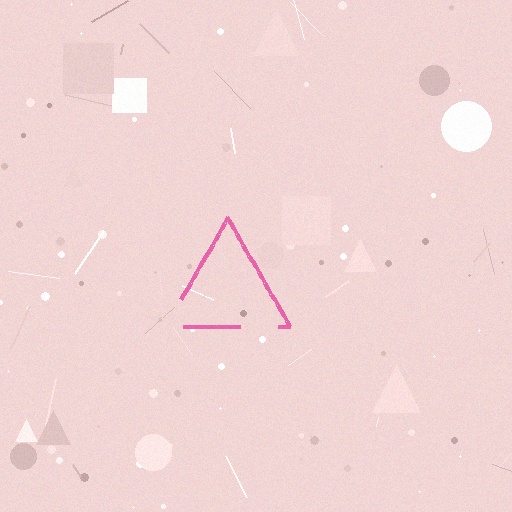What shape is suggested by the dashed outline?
The dashed outline suggests a triangle.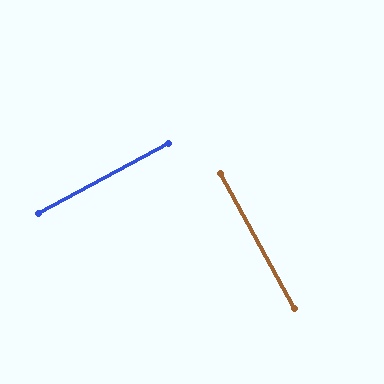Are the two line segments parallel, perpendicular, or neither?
Perpendicular — they meet at approximately 90°.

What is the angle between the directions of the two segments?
Approximately 90 degrees.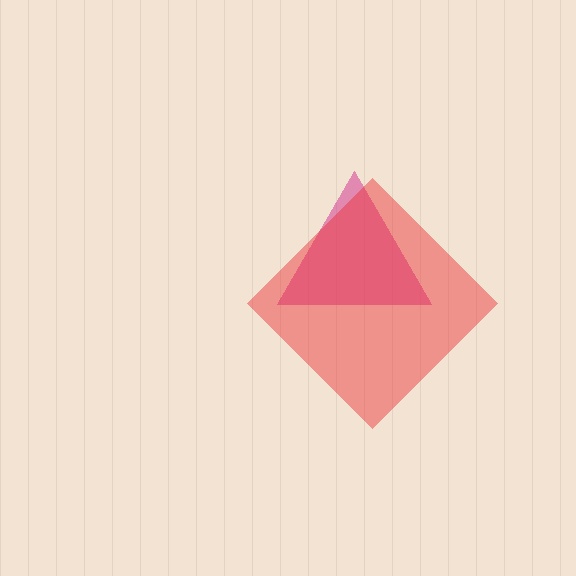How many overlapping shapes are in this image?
There are 2 overlapping shapes in the image.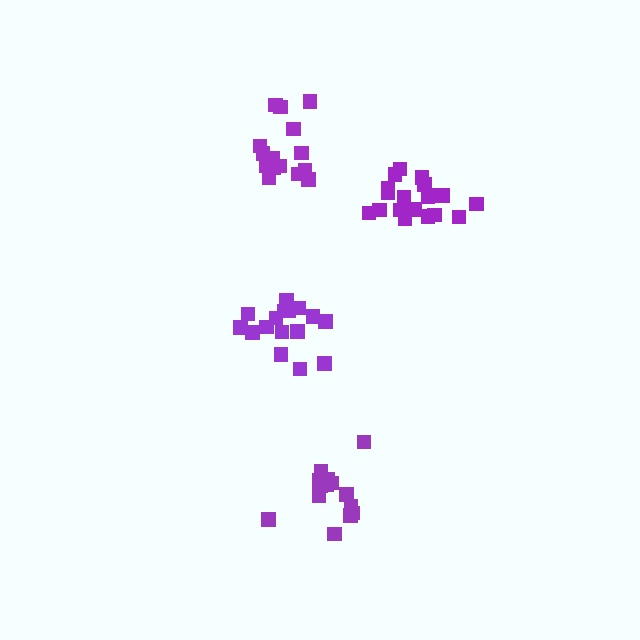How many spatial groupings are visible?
There are 4 spatial groupings.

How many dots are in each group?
Group 1: 16 dots, Group 2: 15 dots, Group 3: 21 dots, Group 4: 16 dots (68 total).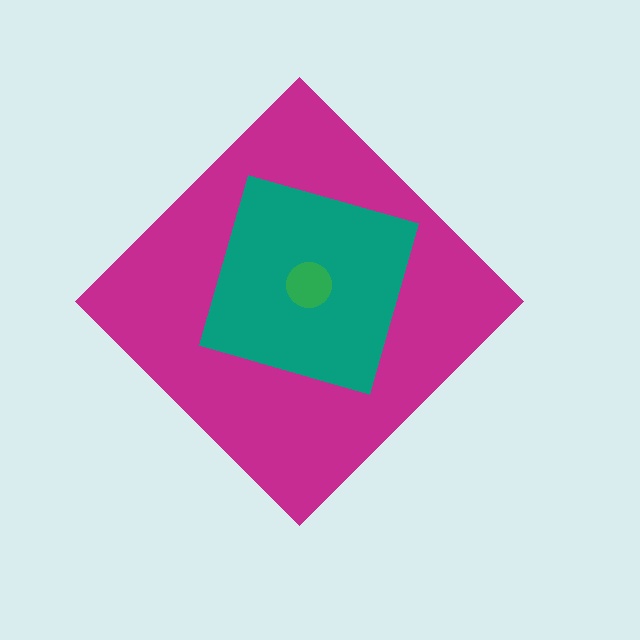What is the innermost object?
The green circle.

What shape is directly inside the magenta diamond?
The teal square.